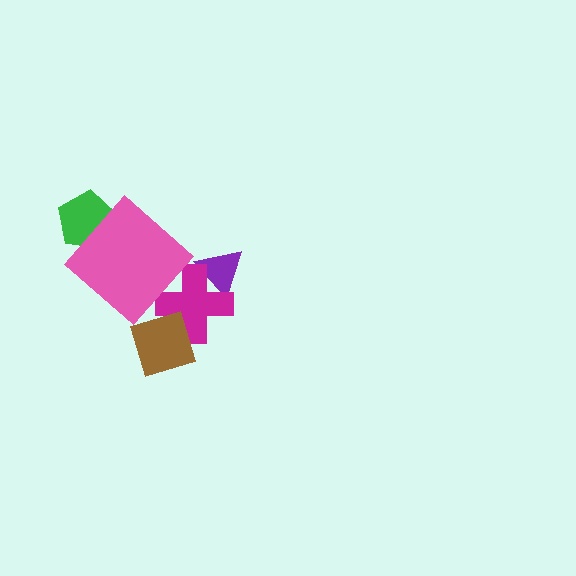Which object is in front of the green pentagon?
The pink diamond is in front of the green pentagon.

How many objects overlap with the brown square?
1 object overlaps with the brown square.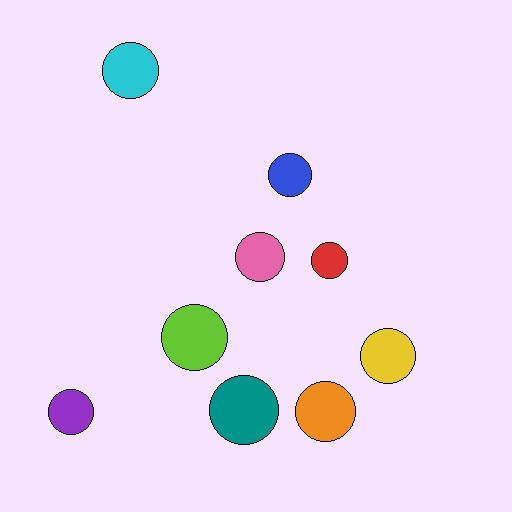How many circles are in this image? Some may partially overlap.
There are 9 circles.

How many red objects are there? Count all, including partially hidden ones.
There is 1 red object.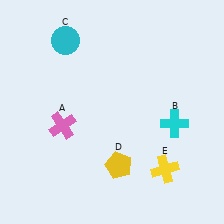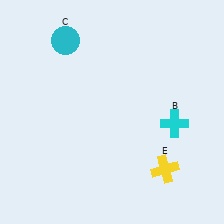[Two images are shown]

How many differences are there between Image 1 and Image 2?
There are 2 differences between the two images.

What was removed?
The pink cross (A), the yellow pentagon (D) were removed in Image 2.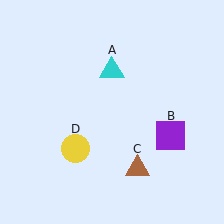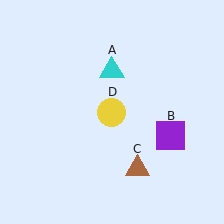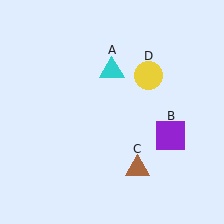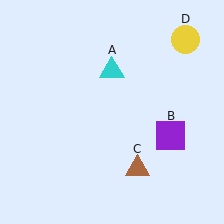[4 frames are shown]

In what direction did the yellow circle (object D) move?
The yellow circle (object D) moved up and to the right.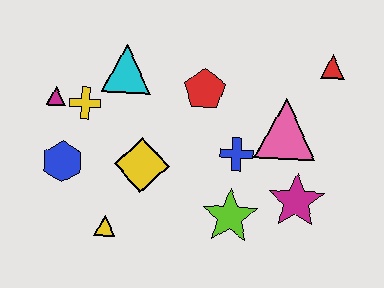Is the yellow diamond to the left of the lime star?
Yes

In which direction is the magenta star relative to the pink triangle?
The magenta star is below the pink triangle.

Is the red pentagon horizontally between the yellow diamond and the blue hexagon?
No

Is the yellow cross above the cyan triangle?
No